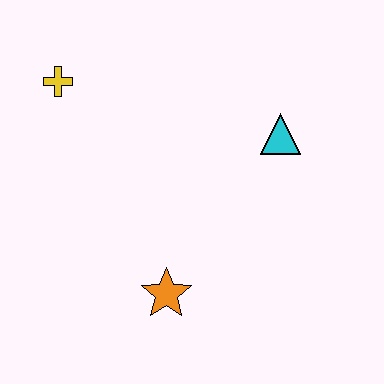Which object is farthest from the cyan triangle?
The yellow cross is farthest from the cyan triangle.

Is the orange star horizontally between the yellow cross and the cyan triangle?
Yes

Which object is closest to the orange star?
The cyan triangle is closest to the orange star.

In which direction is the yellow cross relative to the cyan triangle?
The yellow cross is to the left of the cyan triangle.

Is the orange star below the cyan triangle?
Yes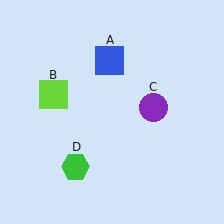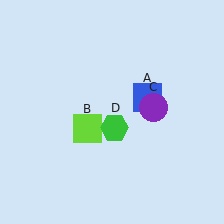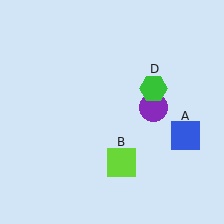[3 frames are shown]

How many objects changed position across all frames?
3 objects changed position: blue square (object A), lime square (object B), green hexagon (object D).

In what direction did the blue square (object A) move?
The blue square (object A) moved down and to the right.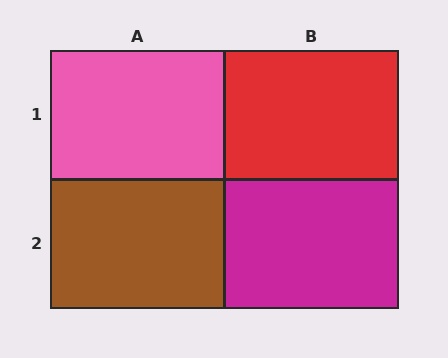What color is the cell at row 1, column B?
Red.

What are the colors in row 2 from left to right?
Brown, magenta.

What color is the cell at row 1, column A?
Pink.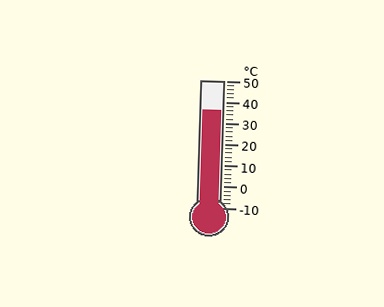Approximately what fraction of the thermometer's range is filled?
The thermometer is filled to approximately 75% of its range.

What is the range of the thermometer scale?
The thermometer scale ranges from -10°C to 50°C.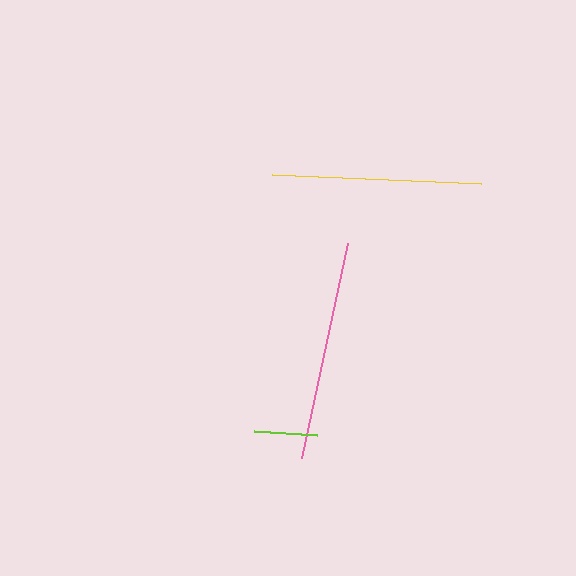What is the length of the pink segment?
The pink segment is approximately 220 pixels long.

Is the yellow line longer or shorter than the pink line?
The pink line is longer than the yellow line.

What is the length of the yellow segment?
The yellow segment is approximately 208 pixels long.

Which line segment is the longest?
The pink line is the longest at approximately 220 pixels.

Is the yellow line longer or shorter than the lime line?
The yellow line is longer than the lime line.